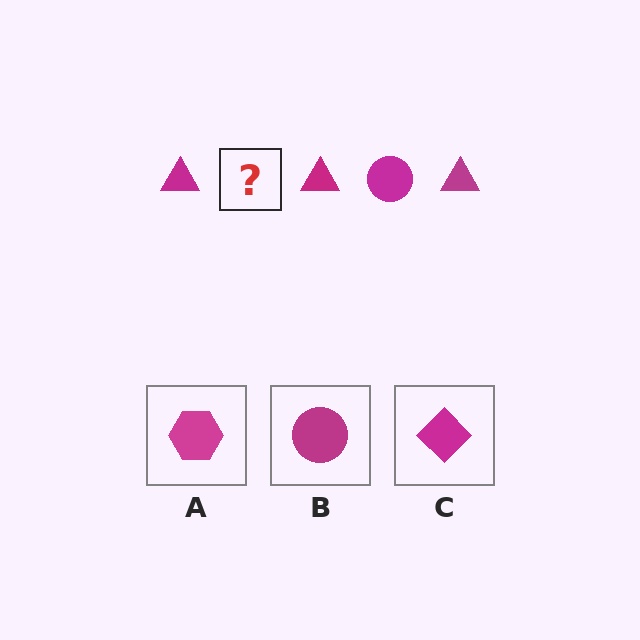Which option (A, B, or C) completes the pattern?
B.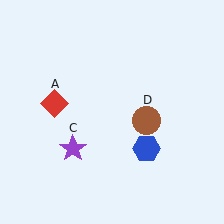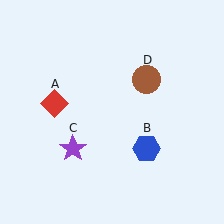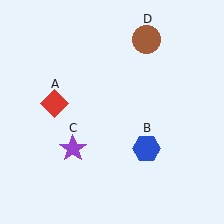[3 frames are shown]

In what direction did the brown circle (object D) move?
The brown circle (object D) moved up.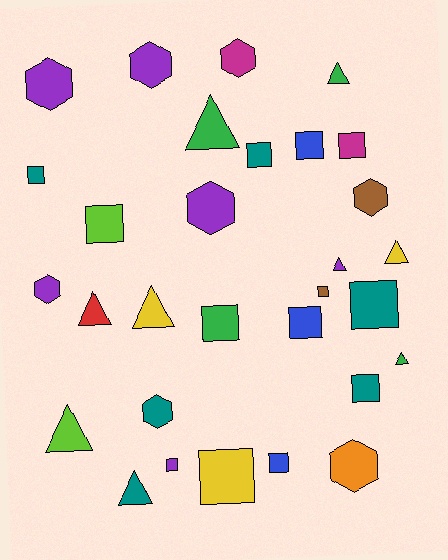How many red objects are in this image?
There is 1 red object.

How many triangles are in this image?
There are 9 triangles.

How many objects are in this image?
There are 30 objects.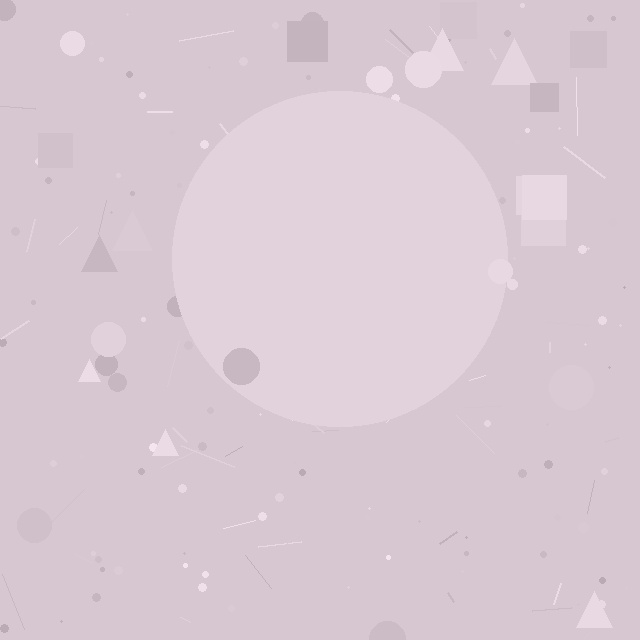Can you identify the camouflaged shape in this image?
The camouflaged shape is a circle.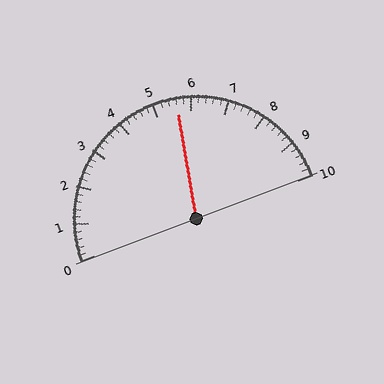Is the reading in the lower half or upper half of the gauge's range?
The reading is in the upper half of the range (0 to 10).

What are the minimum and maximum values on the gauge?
The gauge ranges from 0 to 10.